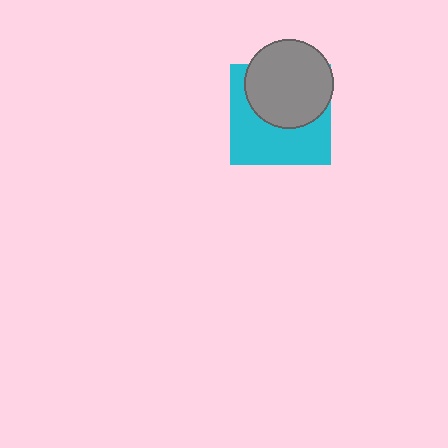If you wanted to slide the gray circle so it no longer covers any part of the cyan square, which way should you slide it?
Slide it up — that is the most direct way to separate the two shapes.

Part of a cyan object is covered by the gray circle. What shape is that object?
It is a square.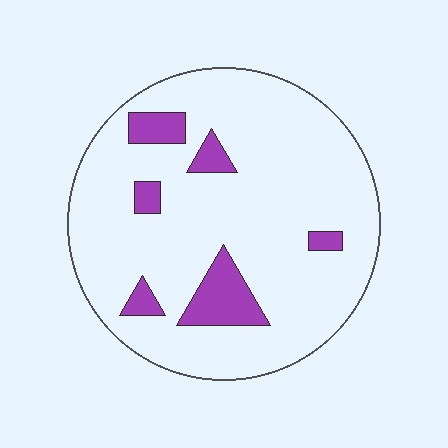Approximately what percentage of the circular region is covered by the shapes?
Approximately 10%.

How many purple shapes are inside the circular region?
6.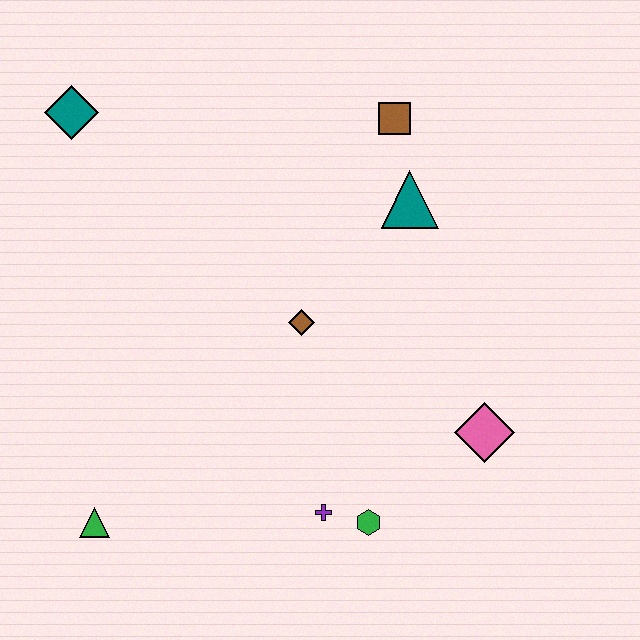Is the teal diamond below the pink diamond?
No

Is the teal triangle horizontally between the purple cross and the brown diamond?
No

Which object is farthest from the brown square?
The green triangle is farthest from the brown square.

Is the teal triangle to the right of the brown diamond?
Yes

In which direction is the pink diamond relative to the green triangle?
The pink diamond is to the right of the green triangle.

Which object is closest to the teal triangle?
The brown square is closest to the teal triangle.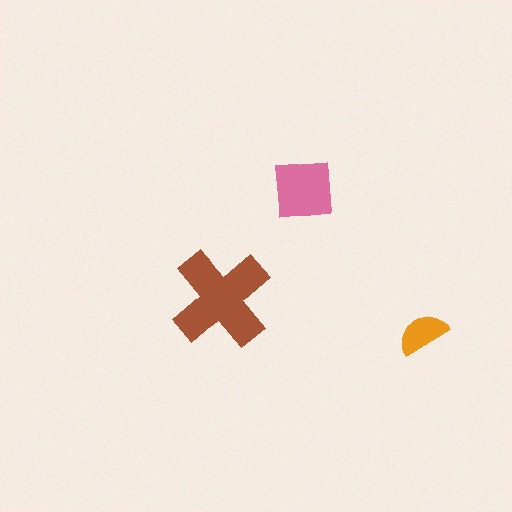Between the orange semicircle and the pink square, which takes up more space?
The pink square.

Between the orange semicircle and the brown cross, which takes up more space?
The brown cross.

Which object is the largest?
The brown cross.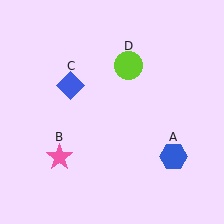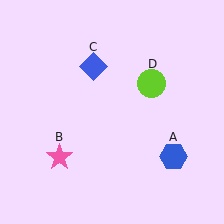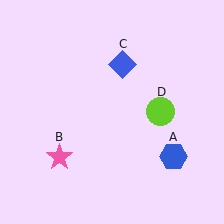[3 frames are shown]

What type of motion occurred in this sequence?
The blue diamond (object C), lime circle (object D) rotated clockwise around the center of the scene.